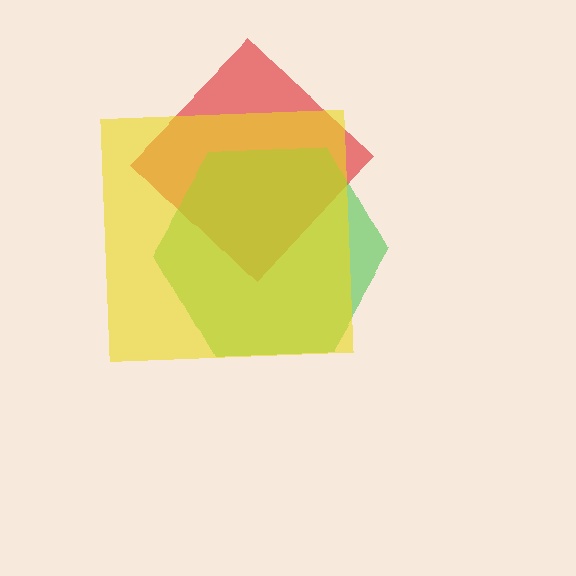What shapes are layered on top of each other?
The layered shapes are: a red diamond, a green hexagon, a yellow square.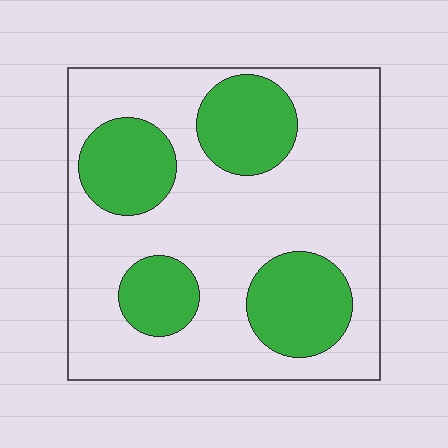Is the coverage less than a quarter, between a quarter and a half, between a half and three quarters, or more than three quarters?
Between a quarter and a half.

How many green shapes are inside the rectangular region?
4.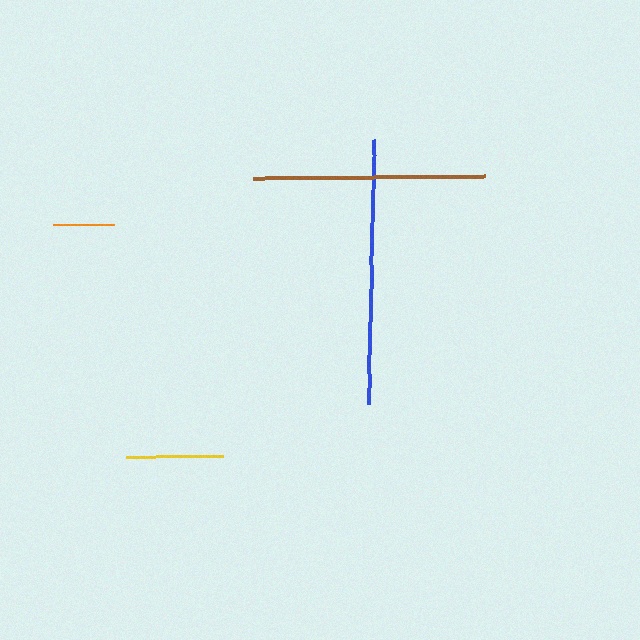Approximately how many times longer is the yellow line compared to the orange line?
The yellow line is approximately 1.6 times the length of the orange line.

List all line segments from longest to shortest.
From longest to shortest: blue, brown, yellow, orange.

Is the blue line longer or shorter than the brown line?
The blue line is longer than the brown line.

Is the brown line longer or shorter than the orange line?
The brown line is longer than the orange line.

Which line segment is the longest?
The blue line is the longest at approximately 264 pixels.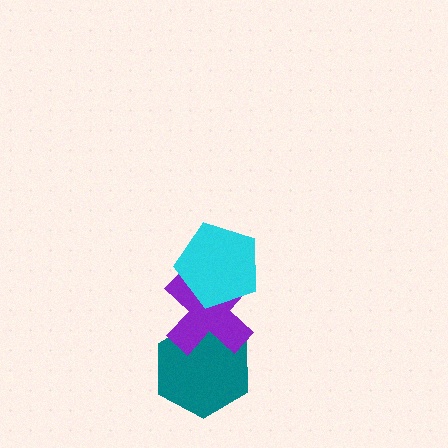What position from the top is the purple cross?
The purple cross is 2nd from the top.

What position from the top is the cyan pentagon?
The cyan pentagon is 1st from the top.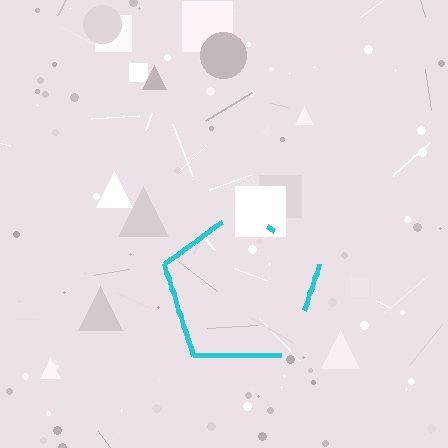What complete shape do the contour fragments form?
The contour fragments form a pentagon.